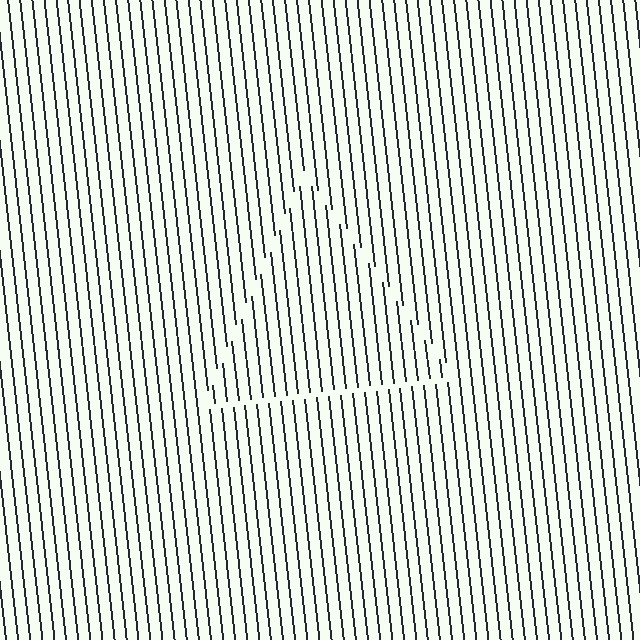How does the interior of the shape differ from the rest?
The interior of the shape contains the same grating, shifted by half a period — the contour is defined by the phase discontinuity where line-ends from the inner and outer gratings abut.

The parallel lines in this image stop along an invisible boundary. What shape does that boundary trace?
An illusory triangle. The interior of the shape contains the same grating, shifted by half a period — the contour is defined by the phase discontinuity where line-ends from the inner and outer gratings abut.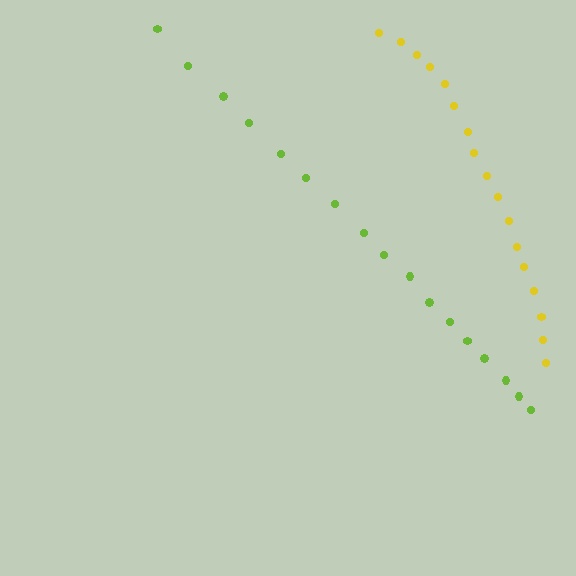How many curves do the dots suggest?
There are 2 distinct paths.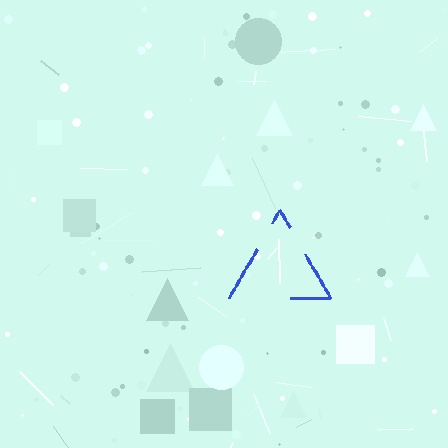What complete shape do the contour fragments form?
The contour fragments form a triangle.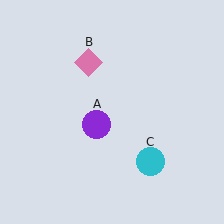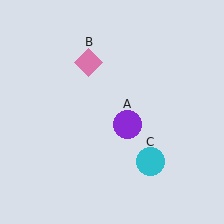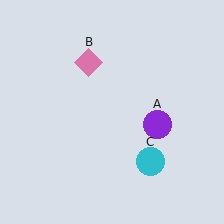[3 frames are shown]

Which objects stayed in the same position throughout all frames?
Pink diamond (object B) and cyan circle (object C) remained stationary.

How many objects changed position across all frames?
1 object changed position: purple circle (object A).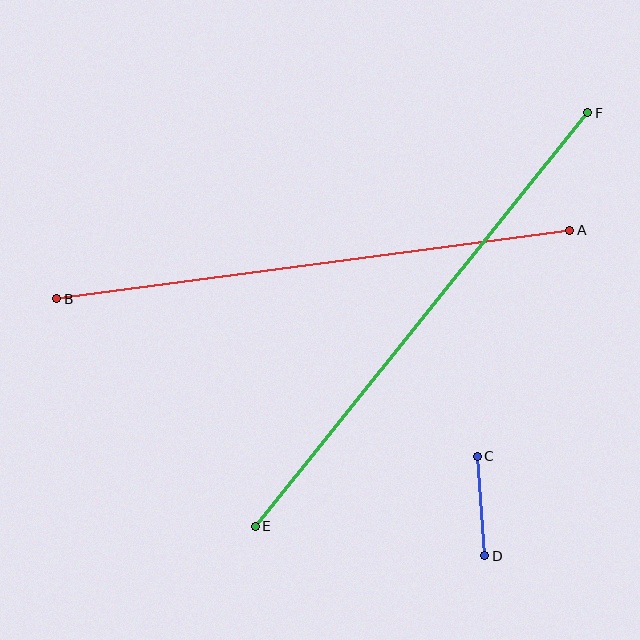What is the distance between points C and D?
The distance is approximately 100 pixels.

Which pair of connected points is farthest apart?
Points E and F are farthest apart.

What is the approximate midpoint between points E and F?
The midpoint is at approximately (422, 320) pixels.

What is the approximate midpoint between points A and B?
The midpoint is at approximately (313, 264) pixels.